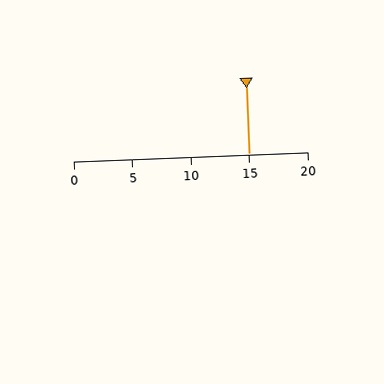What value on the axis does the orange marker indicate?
The marker indicates approximately 15.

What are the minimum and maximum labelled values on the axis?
The axis runs from 0 to 20.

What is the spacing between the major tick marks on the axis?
The major ticks are spaced 5 apart.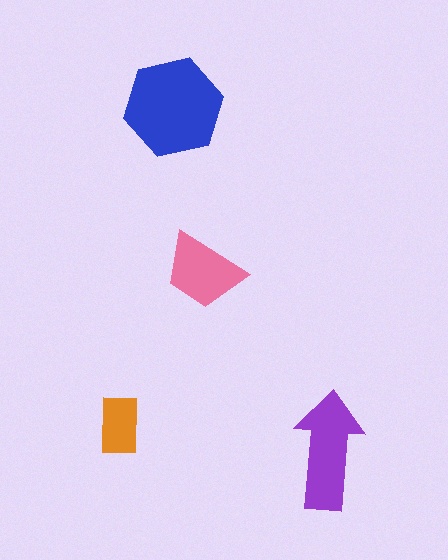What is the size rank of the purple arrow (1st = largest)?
2nd.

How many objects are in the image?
There are 4 objects in the image.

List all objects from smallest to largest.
The orange rectangle, the pink trapezoid, the purple arrow, the blue hexagon.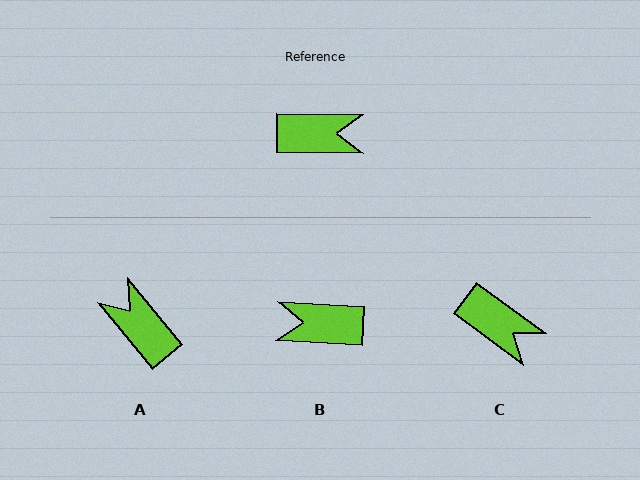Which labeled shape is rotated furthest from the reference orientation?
B, about 177 degrees away.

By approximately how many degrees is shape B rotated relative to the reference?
Approximately 177 degrees counter-clockwise.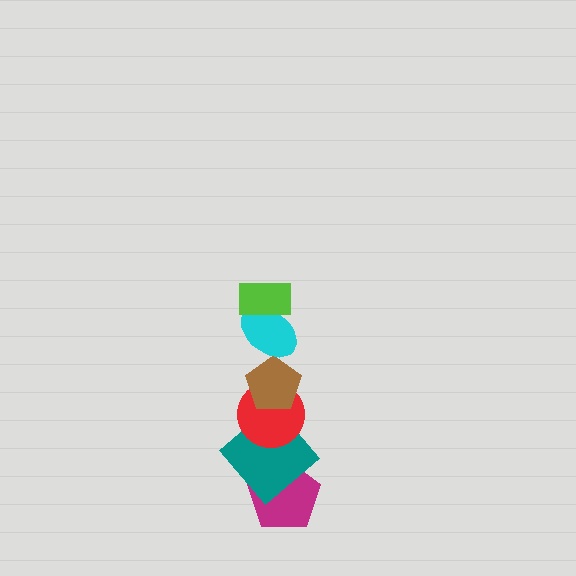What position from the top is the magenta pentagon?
The magenta pentagon is 6th from the top.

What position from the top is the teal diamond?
The teal diamond is 5th from the top.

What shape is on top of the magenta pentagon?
The teal diamond is on top of the magenta pentagon.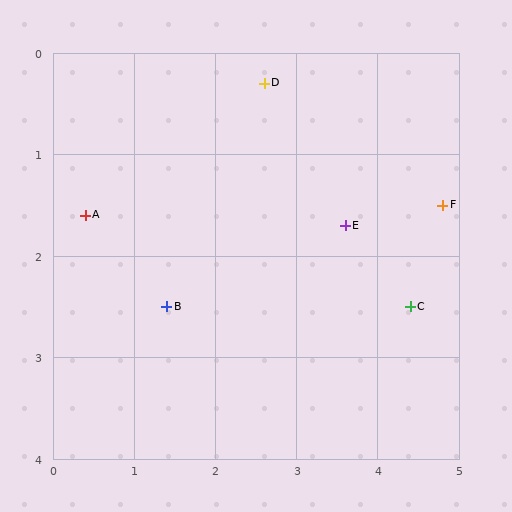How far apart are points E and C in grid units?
Points E and C are about 1.1 grid units apart.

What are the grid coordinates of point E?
Point E is at approximately (3.6, 1.7).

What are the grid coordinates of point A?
Point A is at approximately (0.4, 1.6).